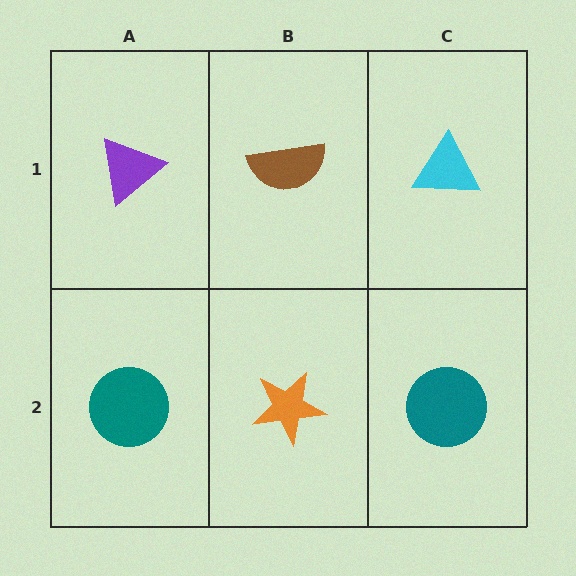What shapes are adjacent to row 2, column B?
A brown semicircle (row 1, column B), a teal circle (row 2, column A), a teal circle (row 2, column C).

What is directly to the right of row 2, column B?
A teal circle.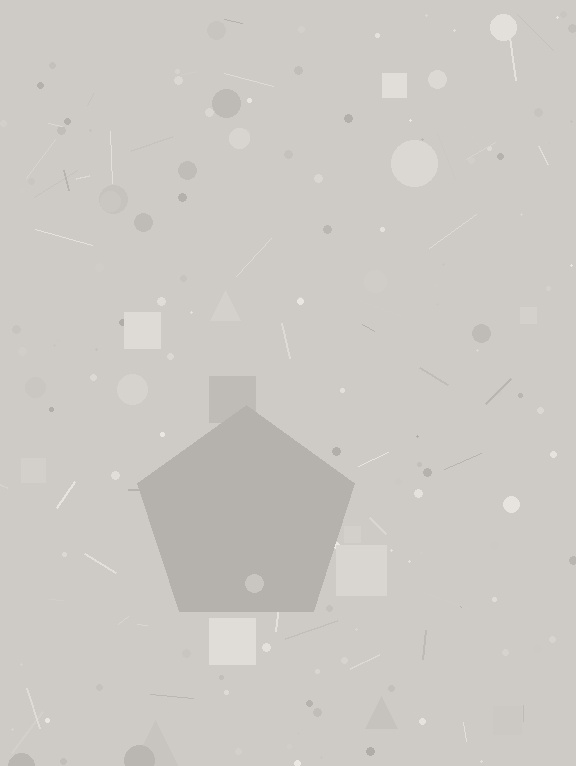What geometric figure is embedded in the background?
A pentagon is embedded in the background.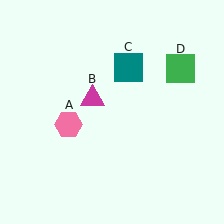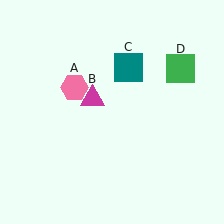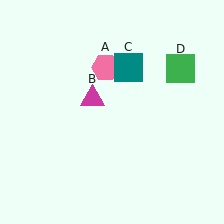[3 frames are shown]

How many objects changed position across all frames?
1 object changed position: pink hexagon (object A).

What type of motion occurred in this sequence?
The pink hexagon (object A) rotated clockwise around the center of the scene.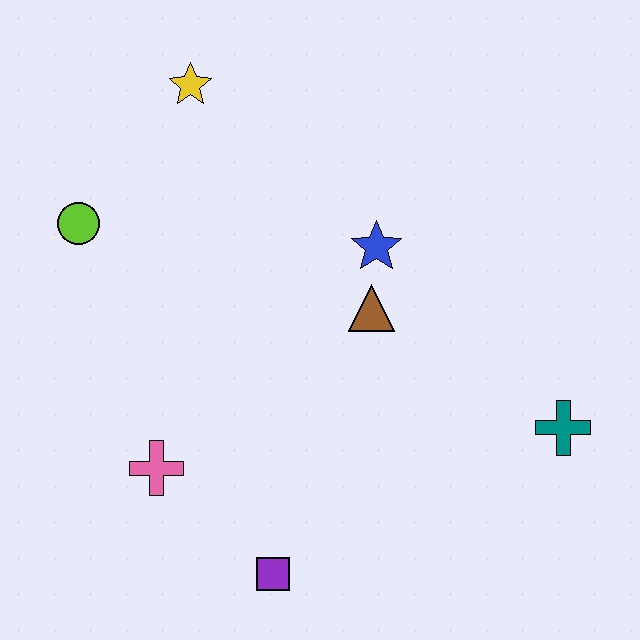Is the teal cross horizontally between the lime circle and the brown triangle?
No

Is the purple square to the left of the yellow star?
No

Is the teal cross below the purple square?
No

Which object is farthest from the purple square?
The yellow star is farthest from the purple square.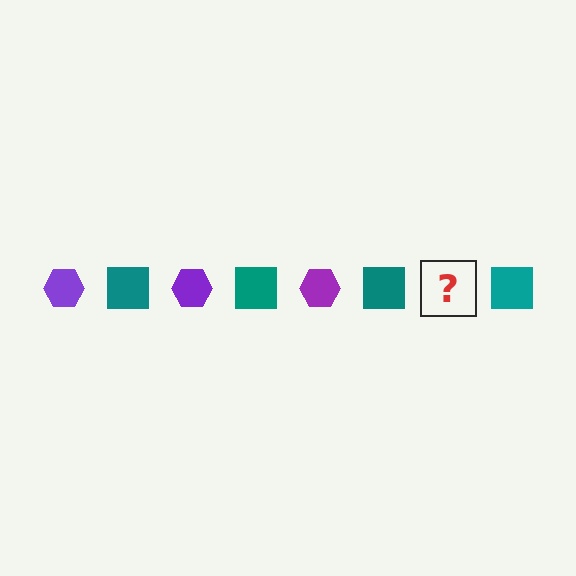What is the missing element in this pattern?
The missing element is a purple hexagon.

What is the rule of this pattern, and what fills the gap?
The rule is that the pattern alternates between purple hexagon and teal square. The gap should be filled with a purple hexagon.